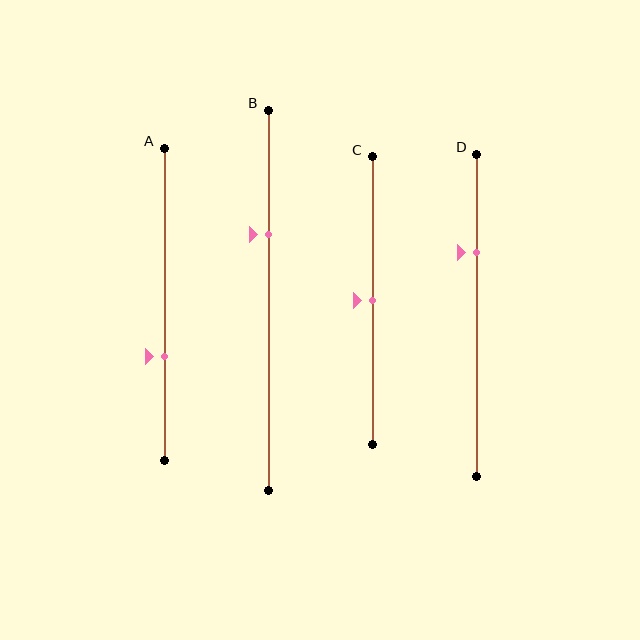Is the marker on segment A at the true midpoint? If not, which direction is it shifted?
No, the marker on segment A is shifted downward by about 17% of the segment length.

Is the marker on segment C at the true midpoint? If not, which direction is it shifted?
Yes, the marker on segment C is at the true midpoint.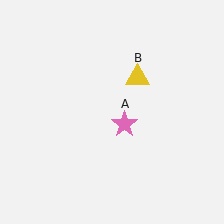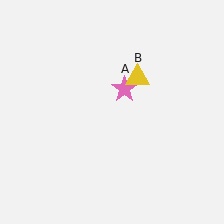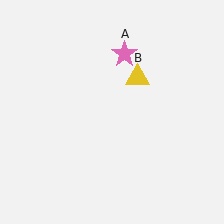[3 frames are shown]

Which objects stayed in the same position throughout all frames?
Yellow triangle (object B) remained stationary.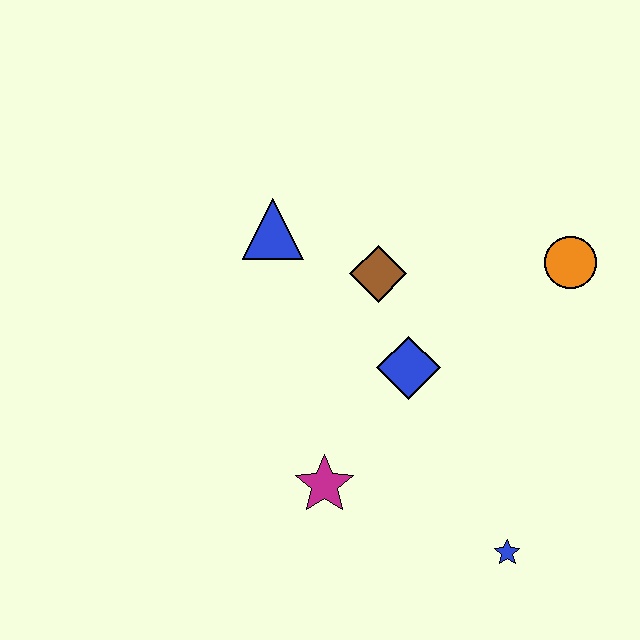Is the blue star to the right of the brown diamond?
Yes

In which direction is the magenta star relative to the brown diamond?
The magenta star is below the brown diamond.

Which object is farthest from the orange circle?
The magenta star is farthest from the orange circle.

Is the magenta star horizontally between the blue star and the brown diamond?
No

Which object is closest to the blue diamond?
The brown diamond is closest to the blue diamond.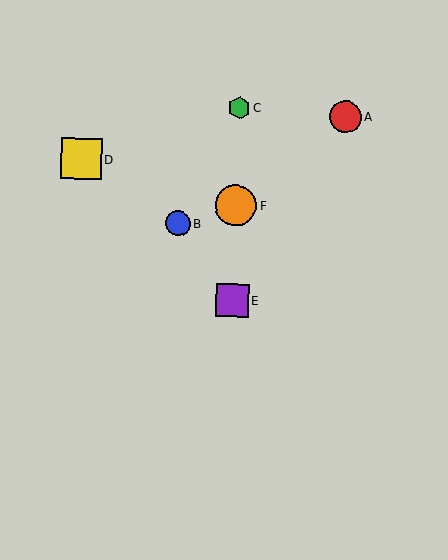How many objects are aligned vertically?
3 objects (C, E, F) are aligned vertically.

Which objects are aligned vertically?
Objects C, E, F are aligned vertically.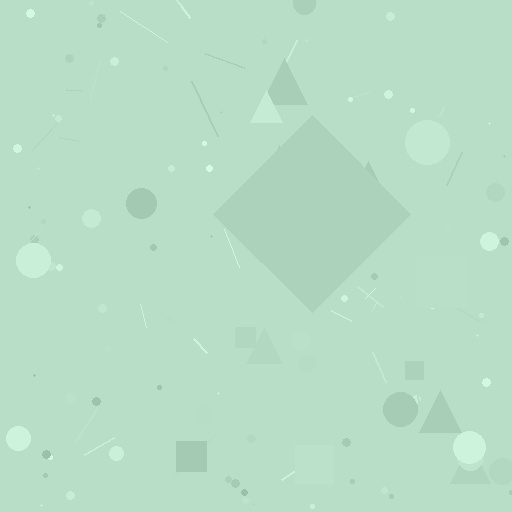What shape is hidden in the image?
A diamond is hidden in the image.